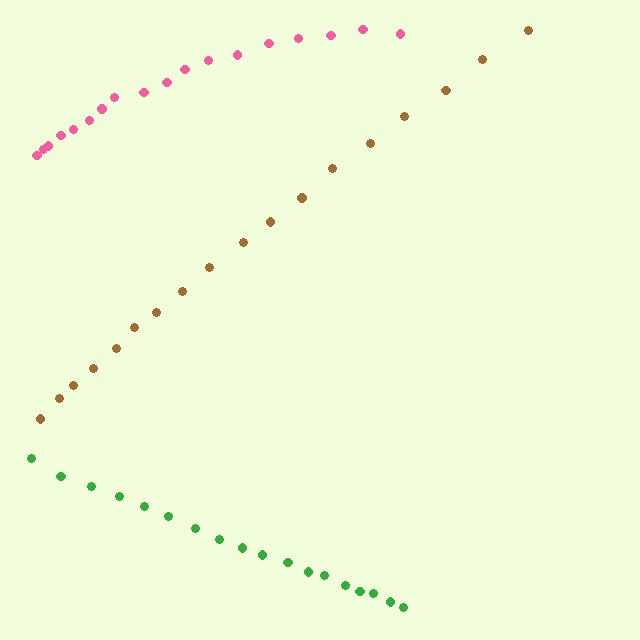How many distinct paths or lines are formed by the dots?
There are 3 distinct paths.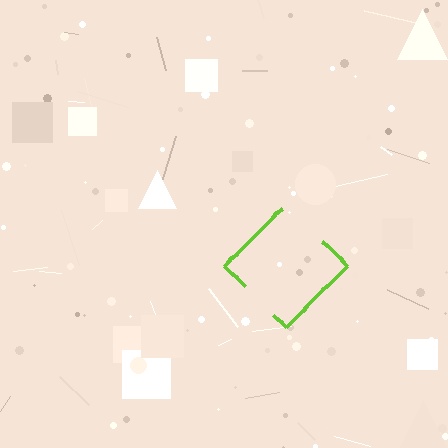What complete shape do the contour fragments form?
The contour fragments form a diamond.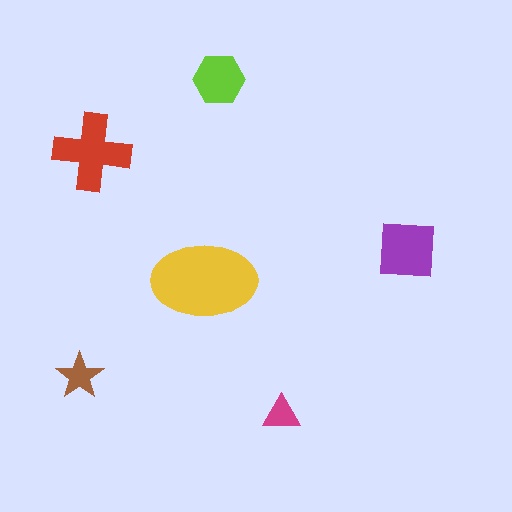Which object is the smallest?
The magenta triangle.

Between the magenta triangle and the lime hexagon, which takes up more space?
The lime hexagon.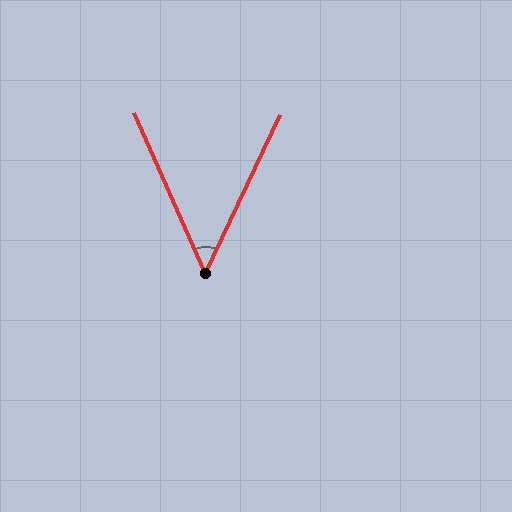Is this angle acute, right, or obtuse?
It is acute.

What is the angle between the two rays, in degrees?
Approximately 49 degrees.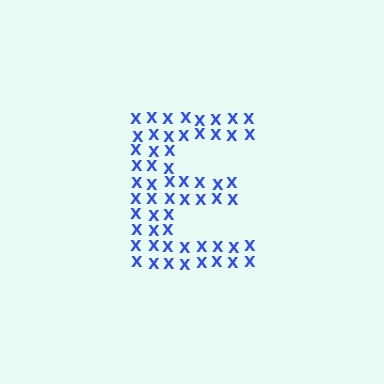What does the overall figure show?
The overall figure shows the letter E.